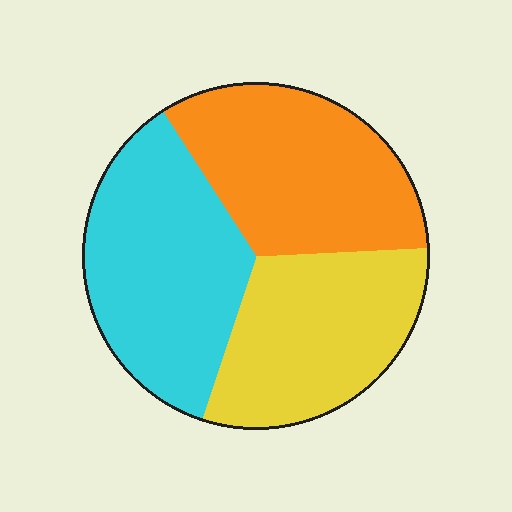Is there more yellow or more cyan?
Cyan.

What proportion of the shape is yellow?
Yellow takes up about one third (1/3) of the shape.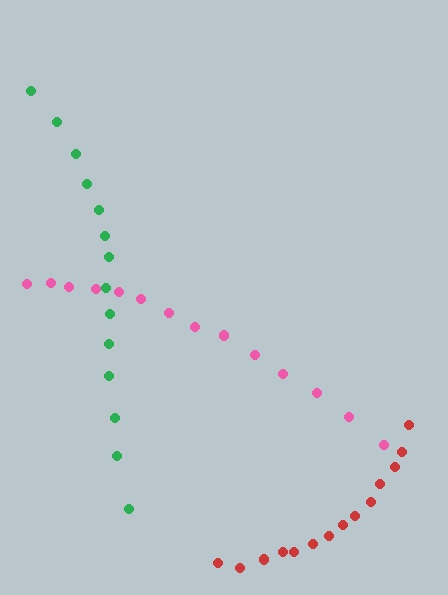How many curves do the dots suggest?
There are 3 distinct paths.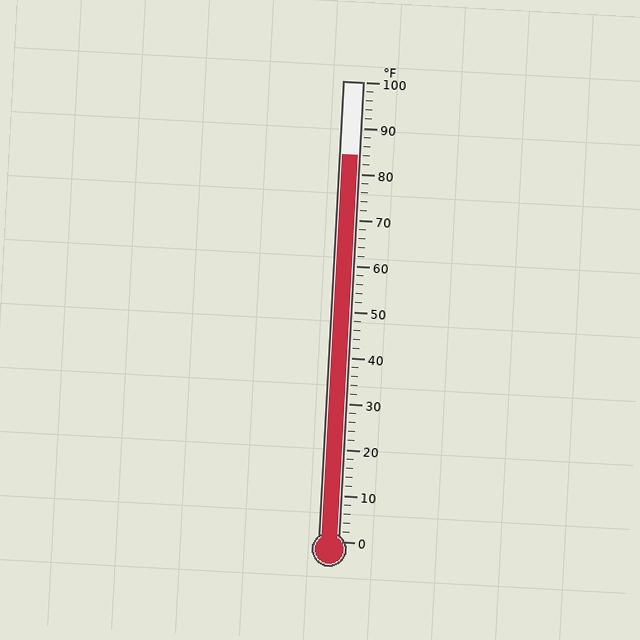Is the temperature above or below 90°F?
The temperature is below 90°F.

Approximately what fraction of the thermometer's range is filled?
The thermometer is filled to approximately 85% of its range.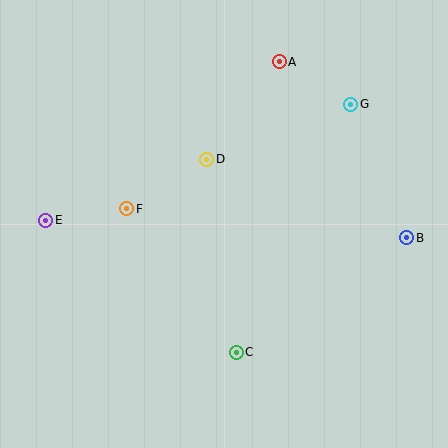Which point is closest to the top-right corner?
Point G is closest to the top-right corner.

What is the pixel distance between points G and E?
The distance between G and E is 326 pixels.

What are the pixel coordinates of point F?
Point F is at (127, 209).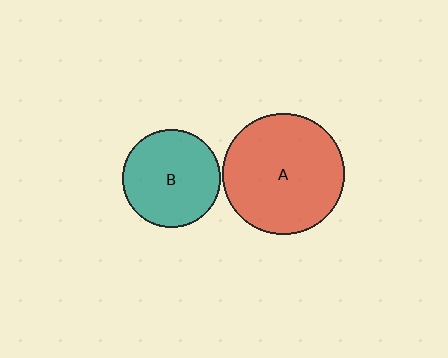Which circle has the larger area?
Circle A (red).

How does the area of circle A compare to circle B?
Approximately 1.5 times.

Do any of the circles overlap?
No, none of the circles overlap.